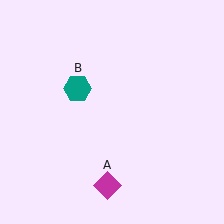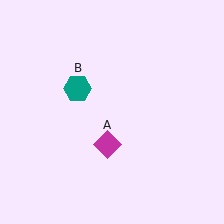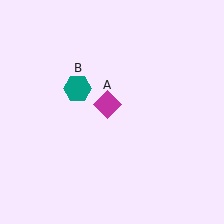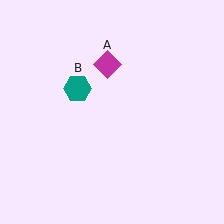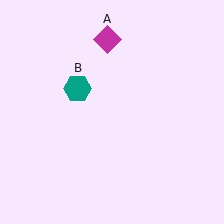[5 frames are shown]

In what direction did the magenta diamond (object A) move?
The magenta diamond (object A) moved up.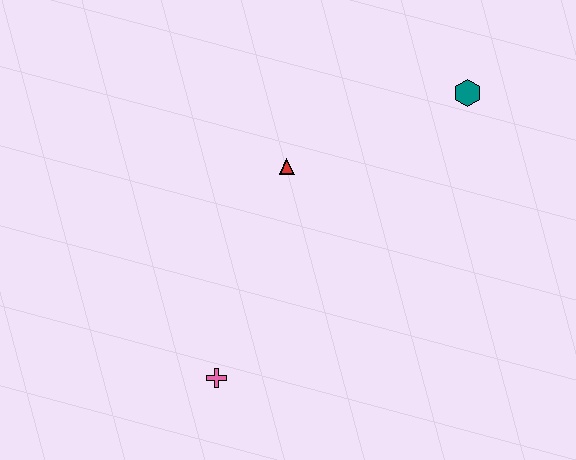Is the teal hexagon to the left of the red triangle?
No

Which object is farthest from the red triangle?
The pink cross is farthest from the red triangle.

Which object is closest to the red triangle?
The teal hexagon is closest to the red triangle.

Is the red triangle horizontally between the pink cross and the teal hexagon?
Yes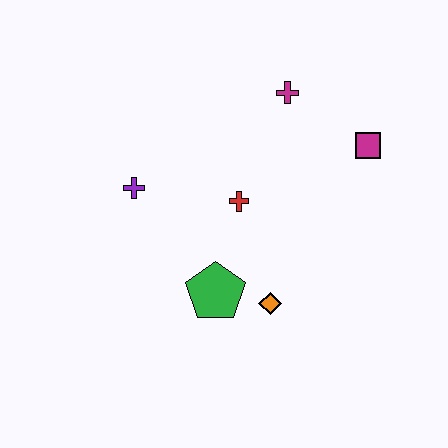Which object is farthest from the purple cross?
The magenta square is farthest from the purple cross.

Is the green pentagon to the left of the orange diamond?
Yes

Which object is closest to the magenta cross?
The magenta square is closest to the magenta cross.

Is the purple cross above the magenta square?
No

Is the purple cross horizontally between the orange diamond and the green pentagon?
No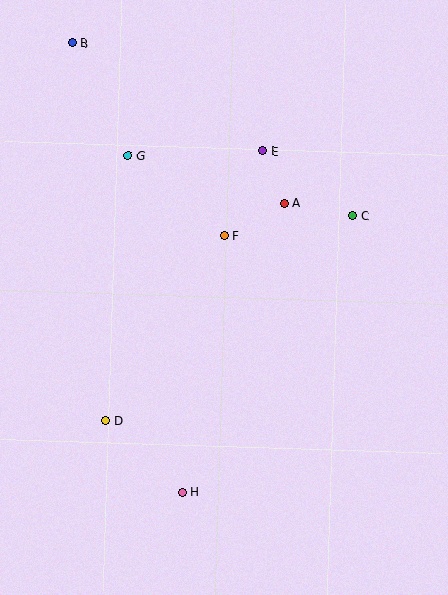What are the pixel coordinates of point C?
Point C is at (352, 216).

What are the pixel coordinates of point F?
Point F is at (224, 236).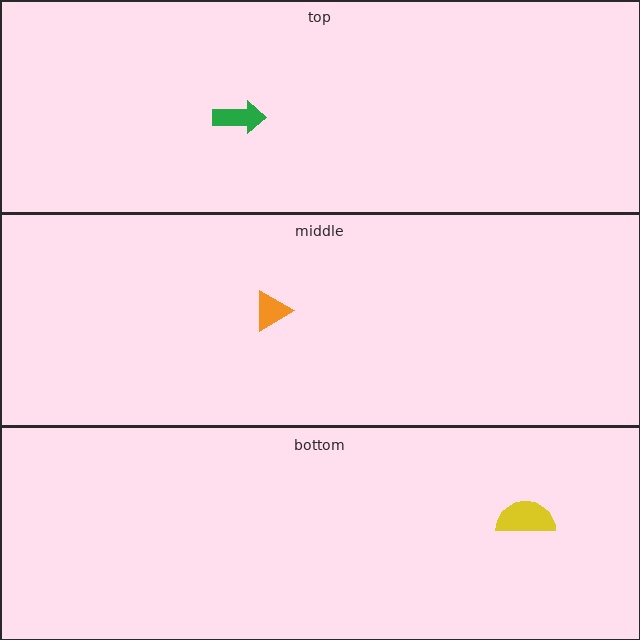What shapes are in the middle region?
The orange triangle.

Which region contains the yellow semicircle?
The bottom region.